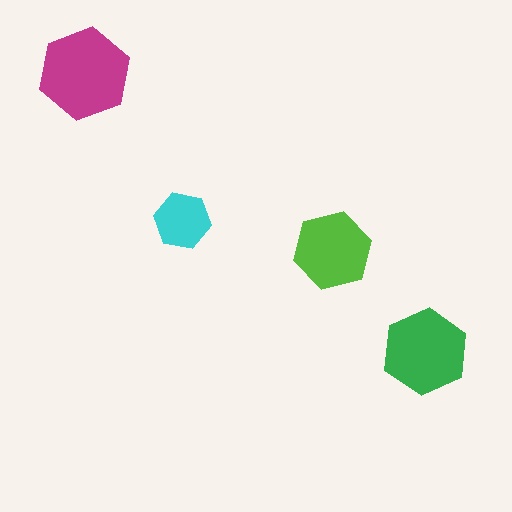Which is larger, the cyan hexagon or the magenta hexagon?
The magenta one.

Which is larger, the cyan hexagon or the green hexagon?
The green one.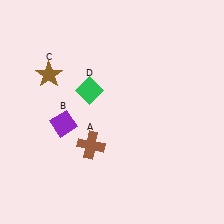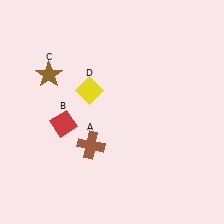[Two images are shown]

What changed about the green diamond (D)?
In Image 1, D is green. In Image 2, it changed to yellow.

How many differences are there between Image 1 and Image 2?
There are 2 differences between the two images.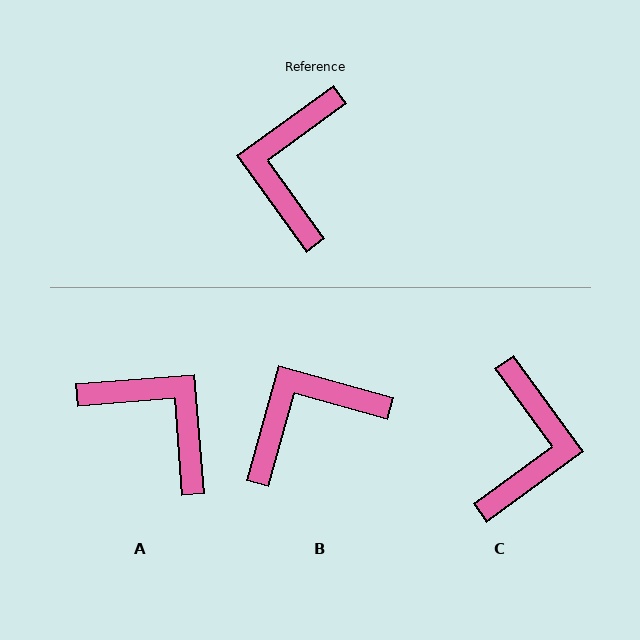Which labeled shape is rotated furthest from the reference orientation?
C, about 180 degrees away.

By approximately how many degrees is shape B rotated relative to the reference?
Approximately 51 degrees clockwise.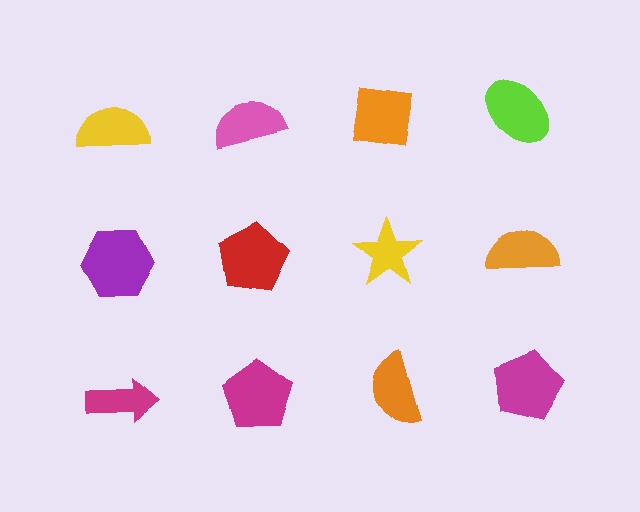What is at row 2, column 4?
An orange semicircle.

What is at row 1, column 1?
A yellow semicircle.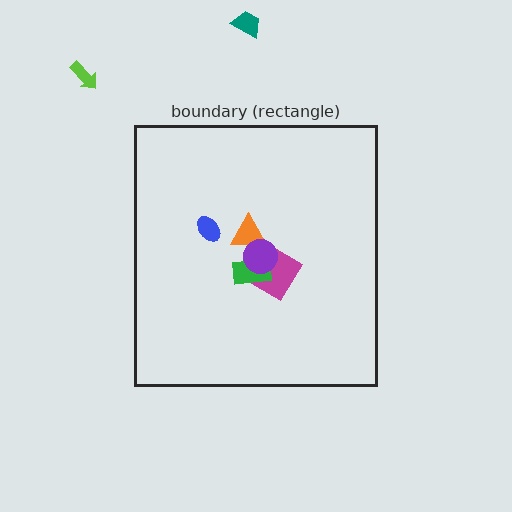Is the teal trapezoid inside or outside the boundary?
Outside.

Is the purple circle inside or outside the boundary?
Inside.